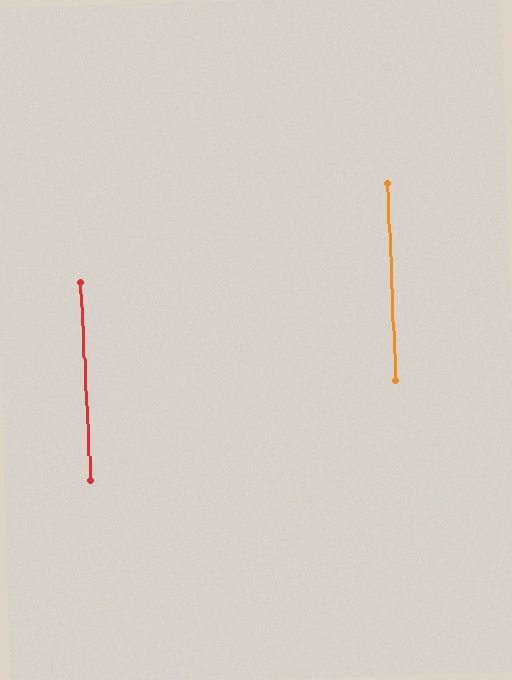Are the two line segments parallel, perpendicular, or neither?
Parallel — their directions differ by only 0.7°.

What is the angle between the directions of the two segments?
Approximately 1 degree.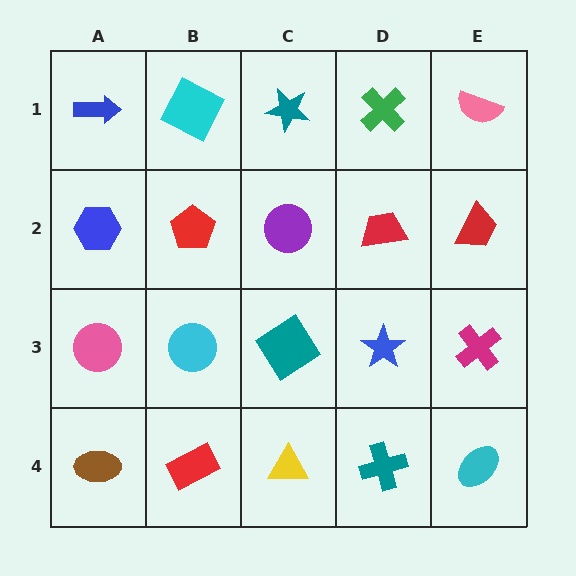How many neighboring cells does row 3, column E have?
3.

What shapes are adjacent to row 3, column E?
A red trapezoid (row 2, column E), a cyan ellipse (row 4, column E), a blue star (row 3, column D).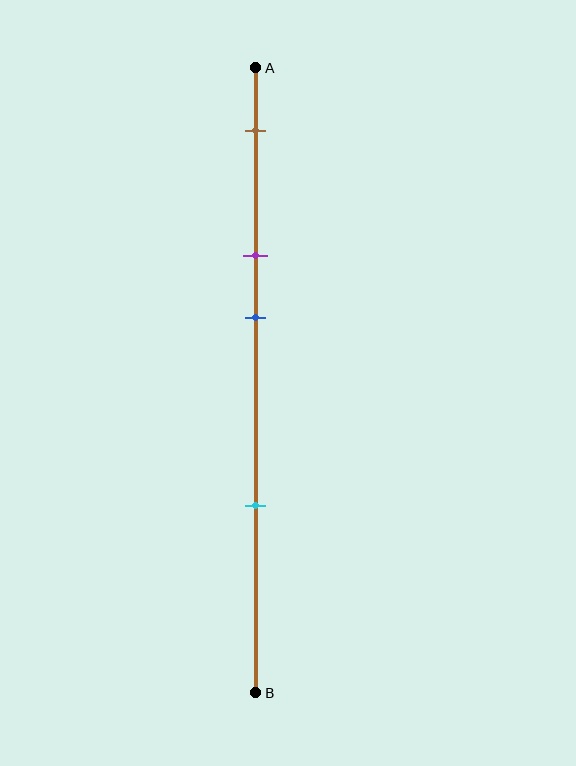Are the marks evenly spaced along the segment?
No, the marks are not evenly spaced.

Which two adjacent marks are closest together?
The purple and blue marks are the closest adjacent pair.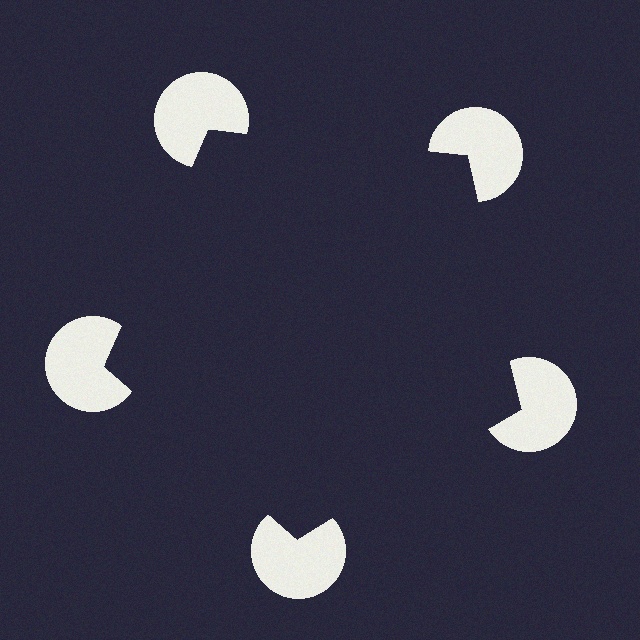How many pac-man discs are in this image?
There are 5 — one at each vertex of the illusory pentagon.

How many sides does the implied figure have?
5 sides.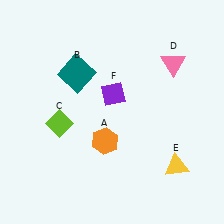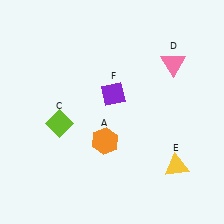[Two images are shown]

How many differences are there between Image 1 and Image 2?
There is 1 difference between the two images.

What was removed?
The teal square (B) was removed in Image 2.